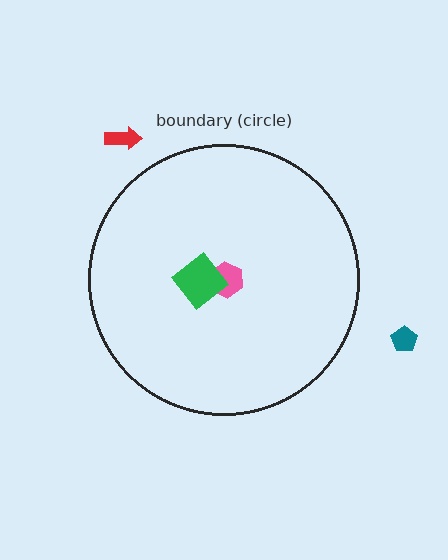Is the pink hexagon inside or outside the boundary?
Inside.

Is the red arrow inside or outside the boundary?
Outside.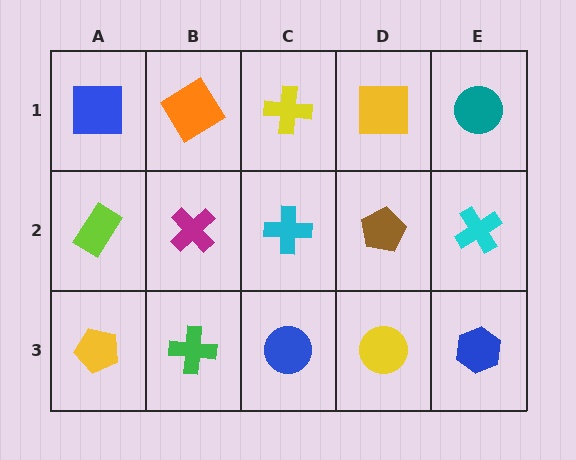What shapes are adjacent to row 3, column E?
A cyan cross (row 2, column E), a yellow circle (row 3, column D).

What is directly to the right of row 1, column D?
A teal circle.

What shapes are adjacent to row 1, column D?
A brown pentagon (row 2, column D), a yellow cross (row 1, column C), a teal circle (row 1, column E).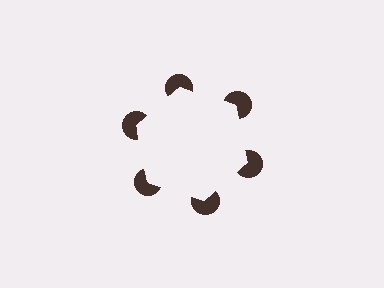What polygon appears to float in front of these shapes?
An illusory hexagon — its edges are inferred from the aligned wedge cuts in the pac-man discs, not physically drawn.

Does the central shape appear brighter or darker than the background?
It typically appears slightly brighter than the background, even though no actual brightness change is drawn.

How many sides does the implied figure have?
6 sides.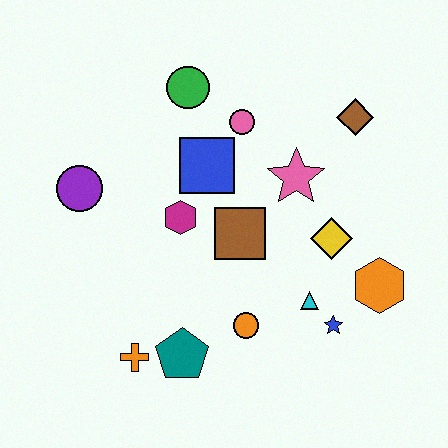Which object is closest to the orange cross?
The teal pentagon is closest to the orange cross.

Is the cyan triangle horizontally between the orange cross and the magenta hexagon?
No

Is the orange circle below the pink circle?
Yes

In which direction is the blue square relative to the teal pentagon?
The blue square is above the teal pentagon.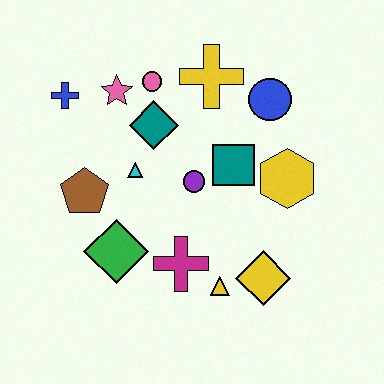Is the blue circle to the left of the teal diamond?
No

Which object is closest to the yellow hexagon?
The teal square is closest to the yellow hexagon.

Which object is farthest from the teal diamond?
The yellow diamond is farthest from the teal diamond.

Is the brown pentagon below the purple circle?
Yes